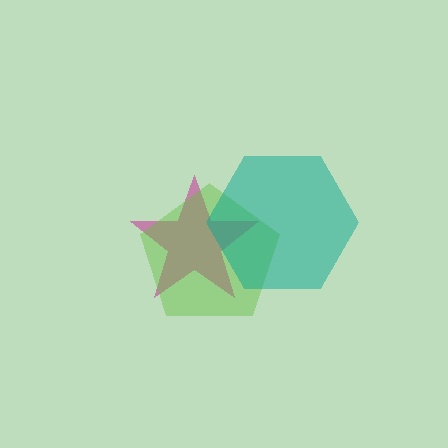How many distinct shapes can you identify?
There are 3 distinct shapes: a magenta star, a lime pentagon, a teal hexagon.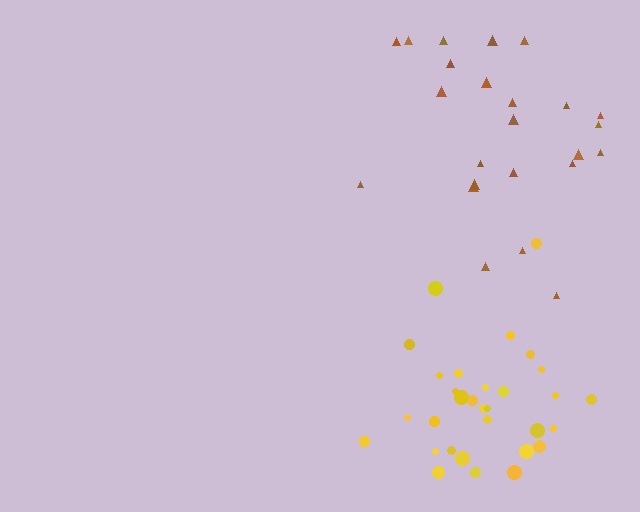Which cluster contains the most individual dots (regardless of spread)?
Yellow (31).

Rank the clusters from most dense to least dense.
yellow, brown.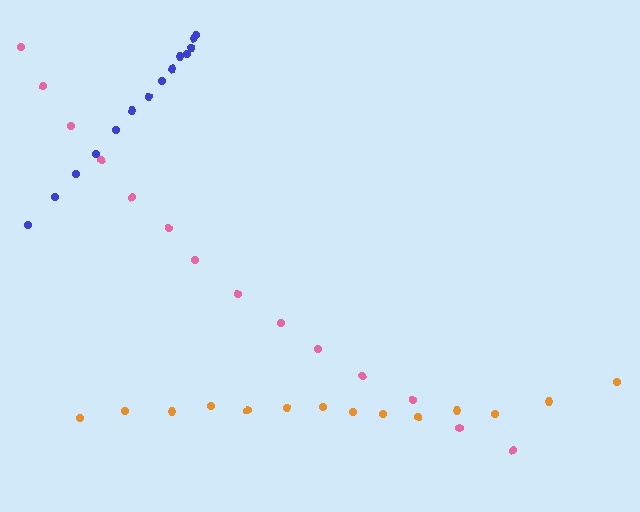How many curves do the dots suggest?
There are 3 distinct paths.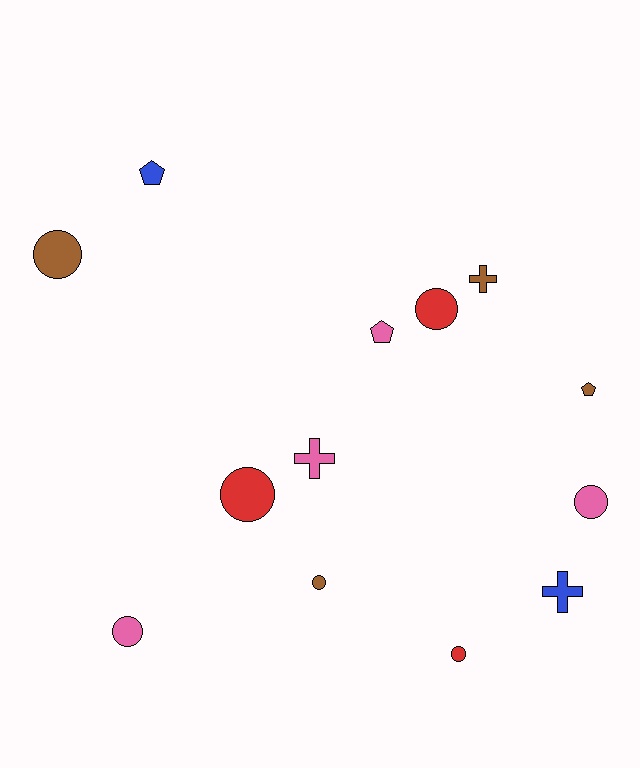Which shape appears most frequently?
Circle, with 7 objects.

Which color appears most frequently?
Brown, with 4 objects.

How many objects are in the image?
There are 13 objects.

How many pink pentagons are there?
There is 1 pink pentagon.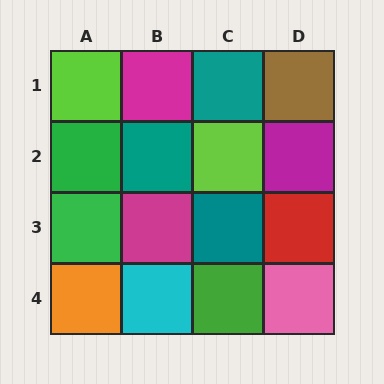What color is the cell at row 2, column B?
Teal.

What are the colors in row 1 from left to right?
Lime, magenta, teal, brown.